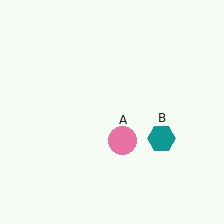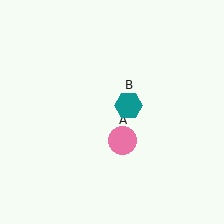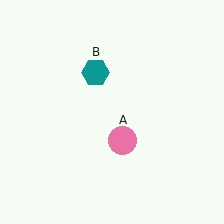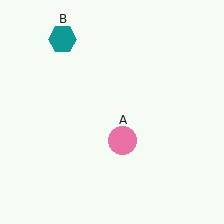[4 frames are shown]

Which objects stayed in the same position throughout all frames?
Pink circle (object A) remained stationary.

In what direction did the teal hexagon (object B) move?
The teal hexagon (object B) moved up and to the left.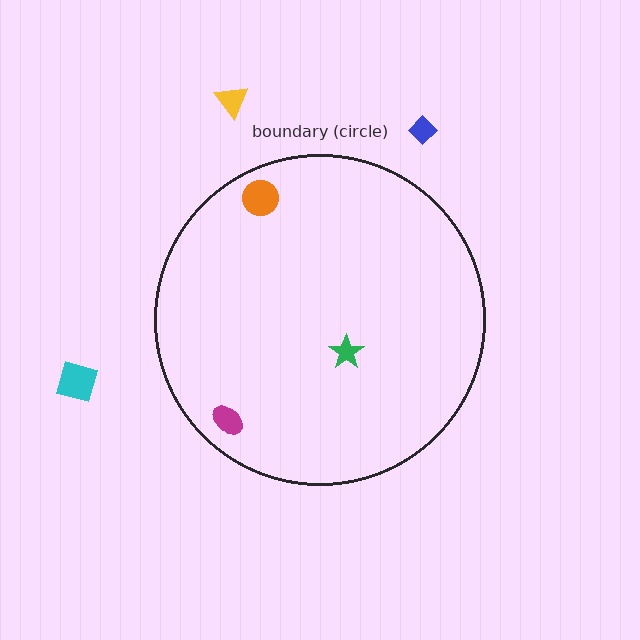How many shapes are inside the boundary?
3 inside, 3 outside.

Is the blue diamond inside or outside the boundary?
Outside.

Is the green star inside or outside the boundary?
Inside.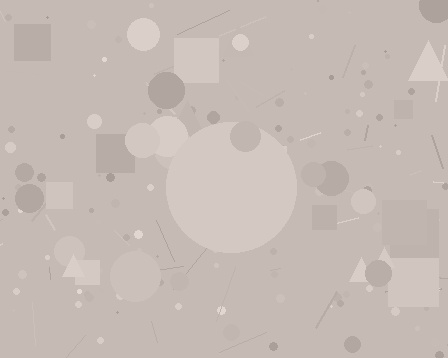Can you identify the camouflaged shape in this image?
The camouflaged shape is a circle.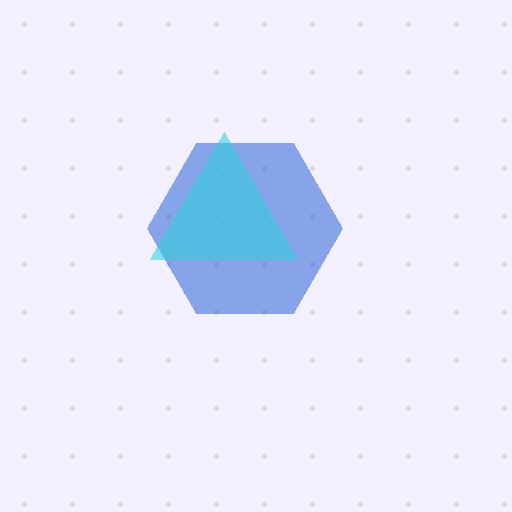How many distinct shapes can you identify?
There are 2 distinct shapes: a blue hexagon, a cyan triangle.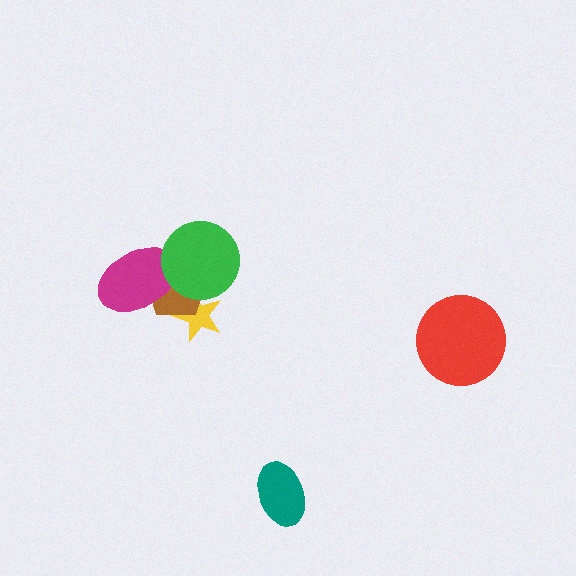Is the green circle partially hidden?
No, no other shape covers it.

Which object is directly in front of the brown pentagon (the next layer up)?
The magenta ellipse is directly in front of the brown pentagon.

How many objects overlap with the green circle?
3 objects overlap with the green circle.